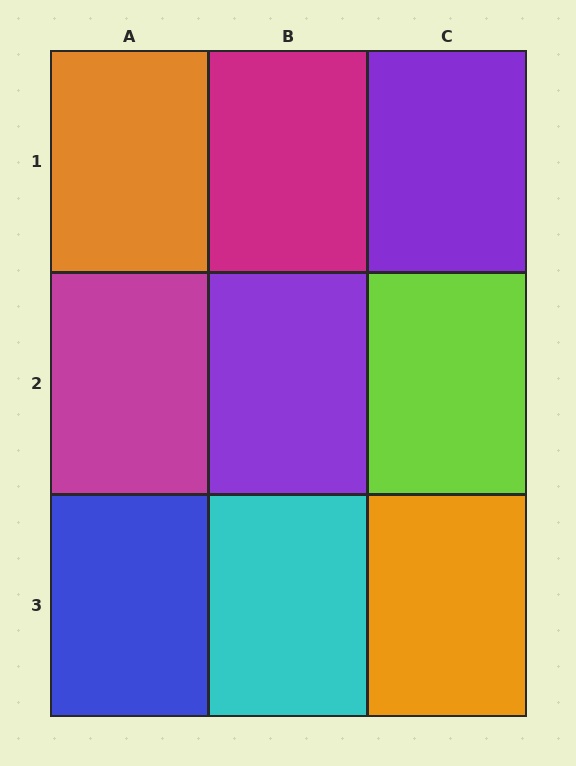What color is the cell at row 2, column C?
Lime.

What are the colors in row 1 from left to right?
Orange, magenta, purple.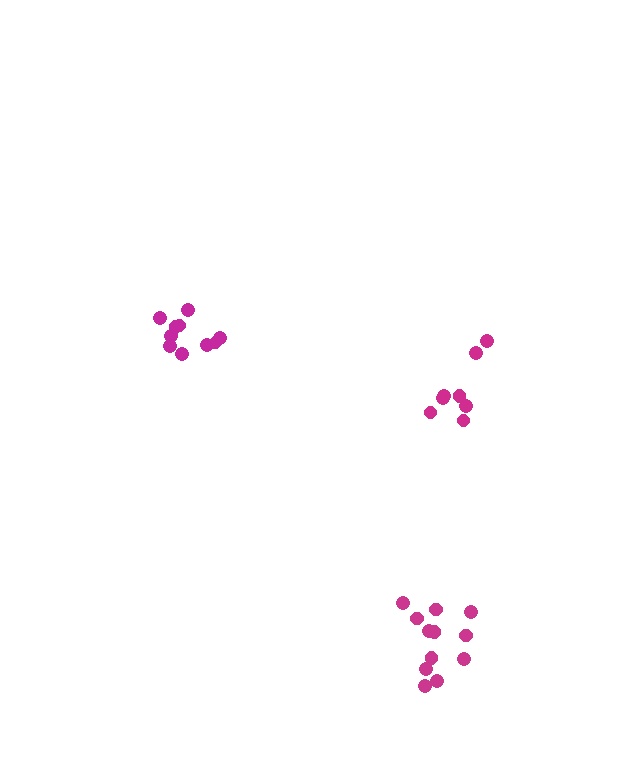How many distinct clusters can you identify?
There are 3 distinct clusters.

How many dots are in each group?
Group 1: 10 dots, Group 2: 12 dots, Group 3: 8 dots (30 total).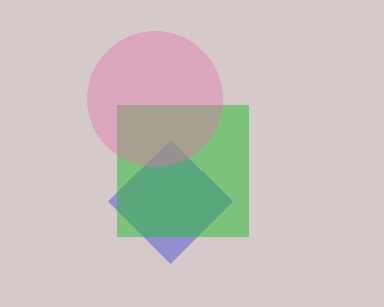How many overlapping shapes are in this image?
There are 3 overlapping shapes in the image.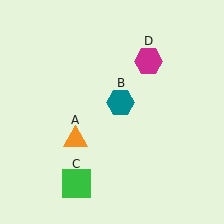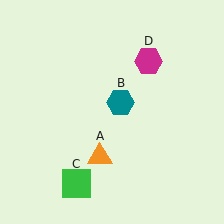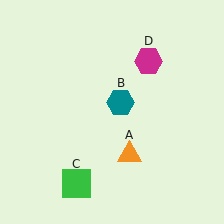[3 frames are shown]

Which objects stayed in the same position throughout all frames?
Teal hexagon (object B) and green square (object C) and magenta hexagon (object D) remained stationary.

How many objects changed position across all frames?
1 object changed position: orange triangle (object A).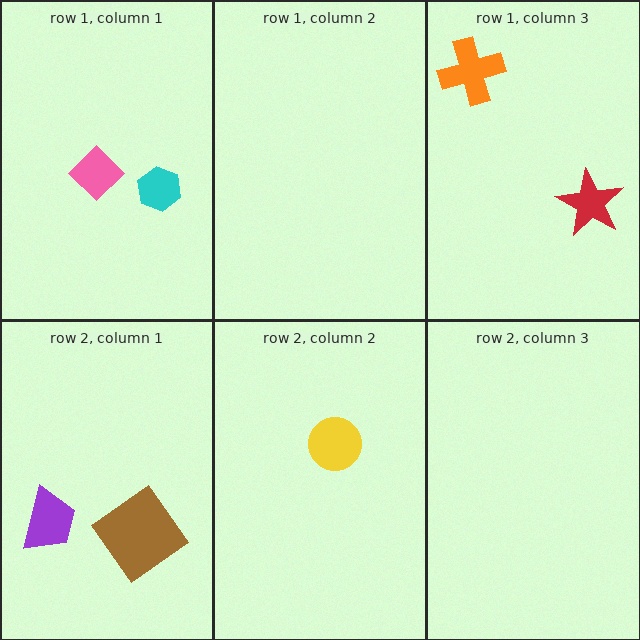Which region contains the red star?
The row 1, column 3 region.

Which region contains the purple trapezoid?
The row 2, column 1 region.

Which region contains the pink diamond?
The row 1, column 1 region.